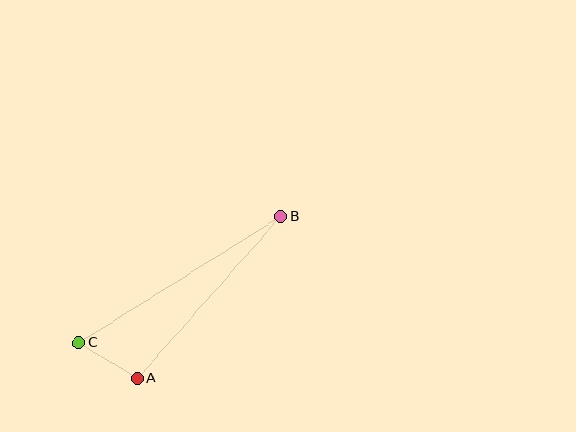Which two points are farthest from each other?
Points B and C are farthest from each other.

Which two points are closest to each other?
Points A and C are closest to each other.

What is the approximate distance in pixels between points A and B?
The distance between A and B is approximately 216 pixels.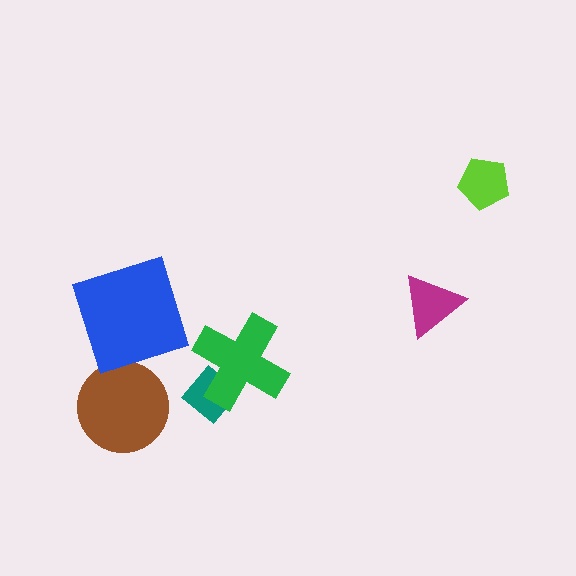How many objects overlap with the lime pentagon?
0 objects overlap with the lime pentagon.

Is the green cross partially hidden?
No, no other shape covers it.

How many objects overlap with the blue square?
0 objects overlap with the blue square.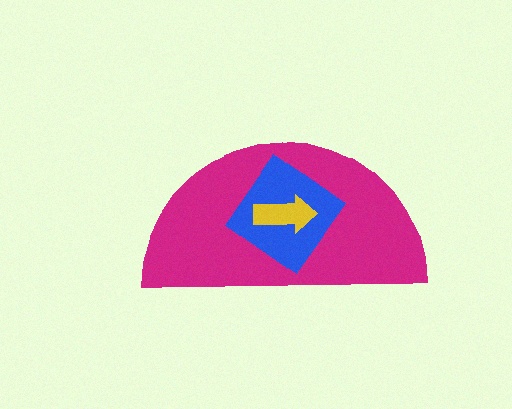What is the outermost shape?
The magenta semicircle.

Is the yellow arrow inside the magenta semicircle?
Yes.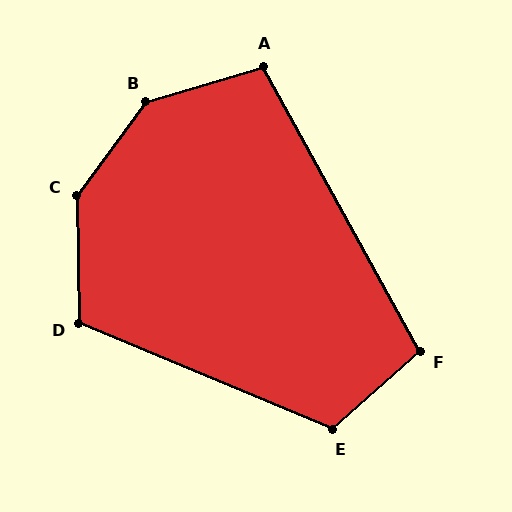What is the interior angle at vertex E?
Approximately 115 degrees (obtuse).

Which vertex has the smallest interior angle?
A, at approximately 102 degrees.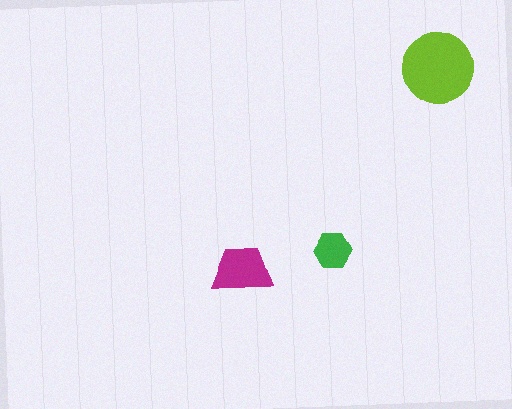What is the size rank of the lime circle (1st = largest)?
1st.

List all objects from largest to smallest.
The lime circle, the magenta trapezoid, the green hexagon.